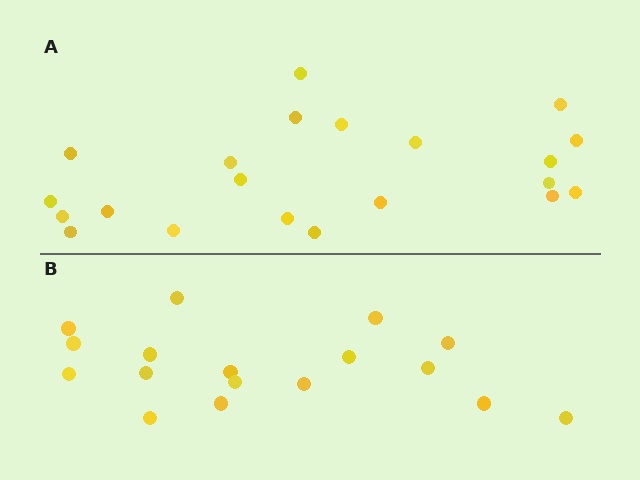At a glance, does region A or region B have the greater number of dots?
Region A (the top region) has more dots.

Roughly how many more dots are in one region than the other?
Region A has about 4 more dots than region B.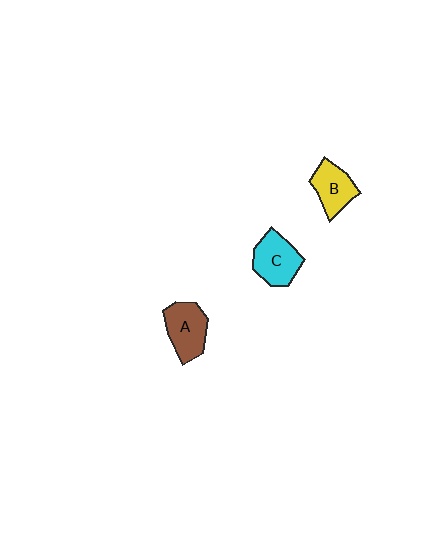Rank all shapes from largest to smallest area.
From largest to smallest: C (cyan), A (brown), B (yellow).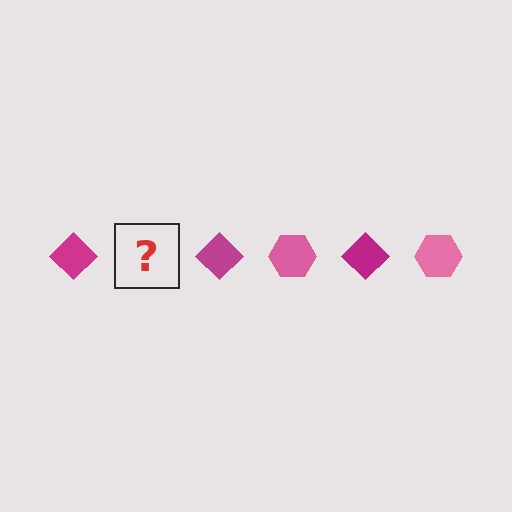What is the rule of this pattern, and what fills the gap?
The rule is that the pattern alternates between magenta diamond and pink hexagon. The gap should be filled with a pink hexagon.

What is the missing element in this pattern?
The missing element is a pink hexagon.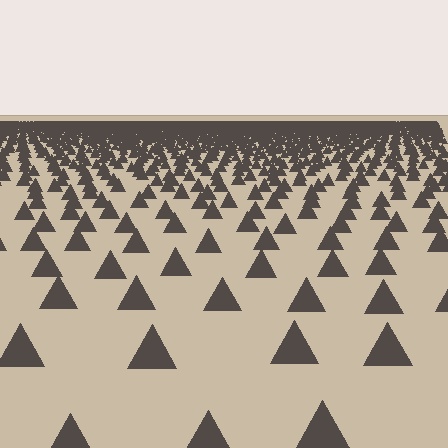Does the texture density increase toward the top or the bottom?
Density increases toward the top.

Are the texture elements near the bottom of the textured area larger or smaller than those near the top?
Larger. Near the bottom, elements are closer to the viewer and appear at a bigger on-screen size.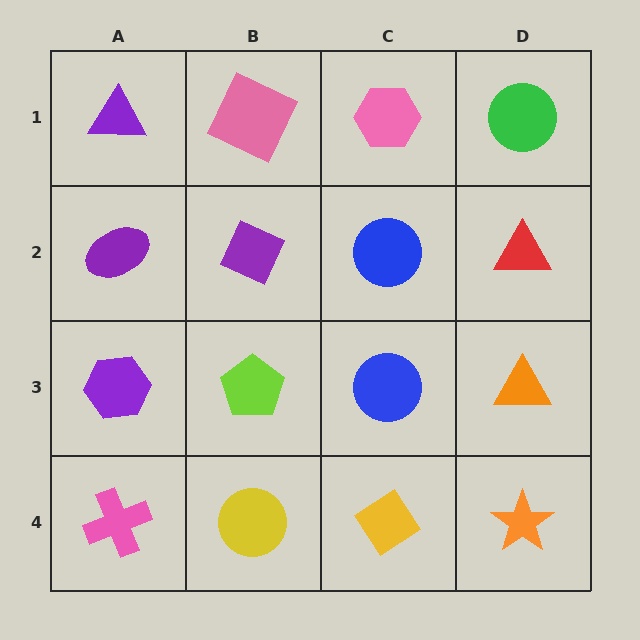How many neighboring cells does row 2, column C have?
4.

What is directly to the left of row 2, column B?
A purple ellipse.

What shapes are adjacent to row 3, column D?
A red triangle (row 2, column D), an orange star (row 4, column D), a blue circle (row 3, column C).